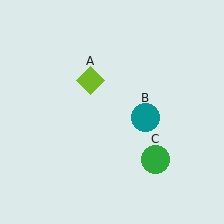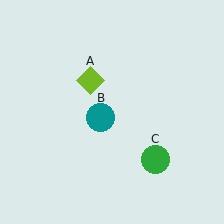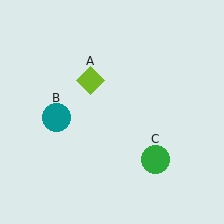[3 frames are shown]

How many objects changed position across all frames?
1 object changed position: teal circle (object B).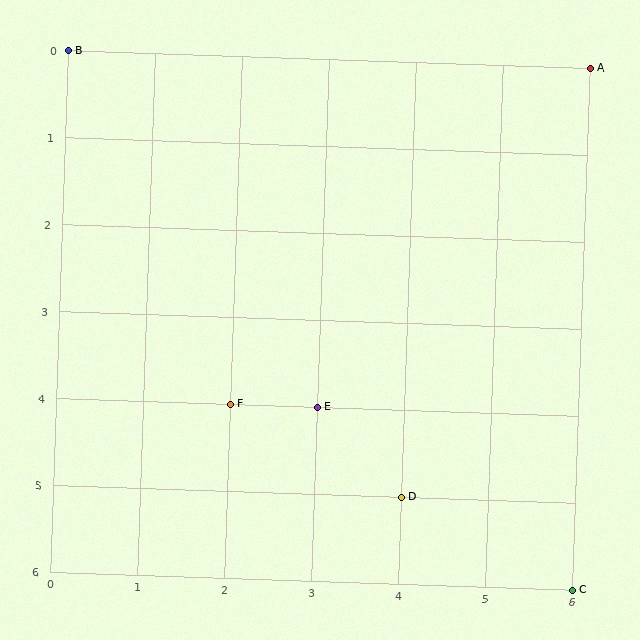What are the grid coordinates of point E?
Point E is at grid coordinates (3, 4).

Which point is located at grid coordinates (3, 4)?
Point E is at (3, 4).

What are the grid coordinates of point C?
Point C is at grid coordinates (6, 6).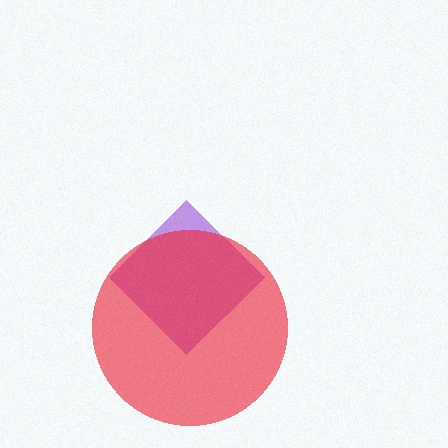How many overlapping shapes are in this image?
There are 2 overlapping shapes in the image.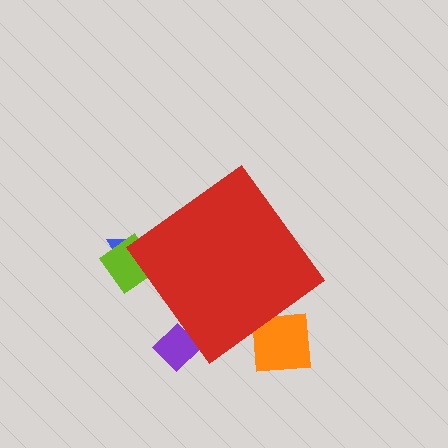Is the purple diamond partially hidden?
Yes, the purple diamond is partially hidden behind the red diamond.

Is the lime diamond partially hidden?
Yes, the lime diamond is partially hidden behind the red diamond.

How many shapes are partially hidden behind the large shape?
4 shapes are partially hidden.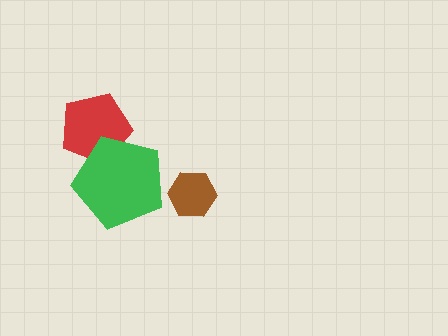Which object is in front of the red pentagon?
The green pentagon is in front of the red pentagon.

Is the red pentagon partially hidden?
Yes, it is partially covered by another shape.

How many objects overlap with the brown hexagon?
0 objects overlap with the brown hexagon.